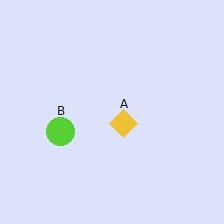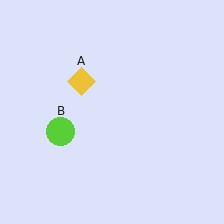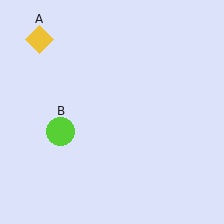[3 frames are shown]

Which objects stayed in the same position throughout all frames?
Lime circle (object B) remained stationary.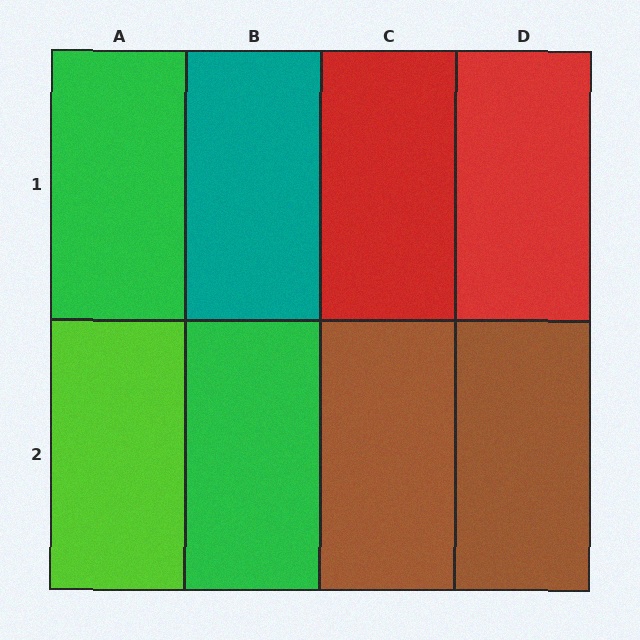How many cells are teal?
1 cell is teal.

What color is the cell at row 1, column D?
Red.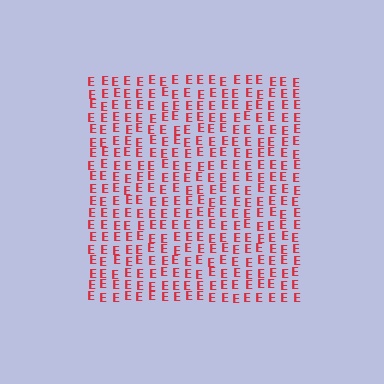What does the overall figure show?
The overall figure shows a square.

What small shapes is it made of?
It is made of small letter E's.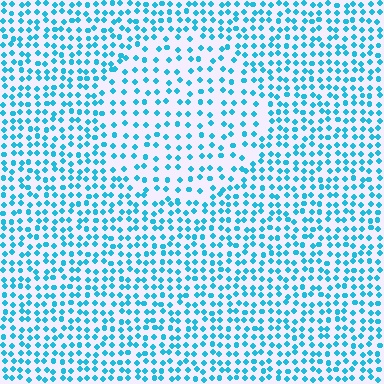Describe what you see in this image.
The image contains small cyan elements arranged at two different densities. A circle-shaped region is visible where the elements are less densely packed than the surrounding area.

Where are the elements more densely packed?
The elements are more densely packed outside the circle boundary.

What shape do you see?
I see a circle.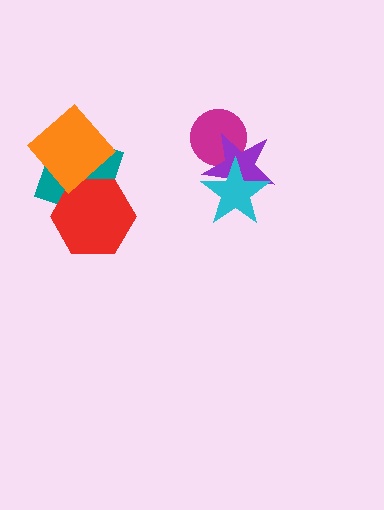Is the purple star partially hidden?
Yes, it is partially covered by another shape.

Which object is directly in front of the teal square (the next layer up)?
The red hexagon is directly in front of the teal square.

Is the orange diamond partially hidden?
No, no other shape covers it.